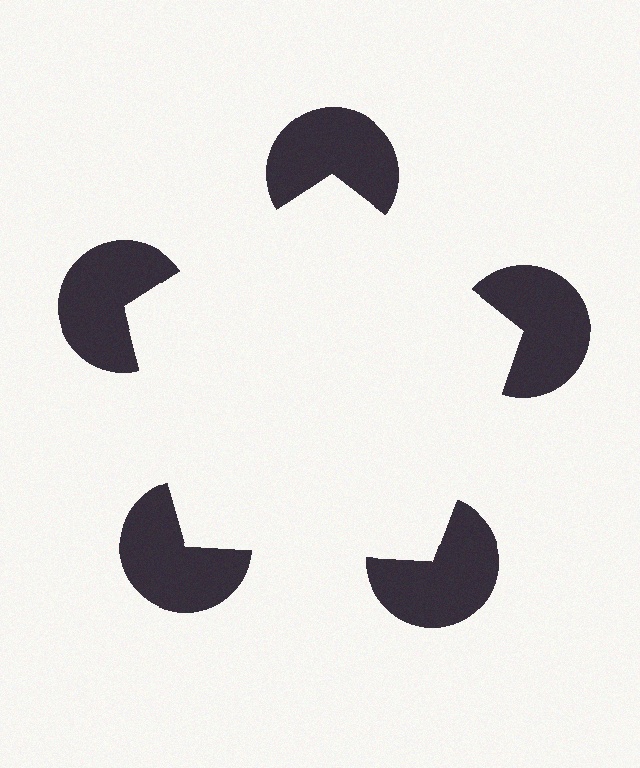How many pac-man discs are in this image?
There are 5 — one at each vertex of the illusory pentagon.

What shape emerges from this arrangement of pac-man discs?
An illusory pentagon — its edges are inferred from the aligned wedge cuts in the pac-man discs, not physically drawn.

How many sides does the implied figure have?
5 sides.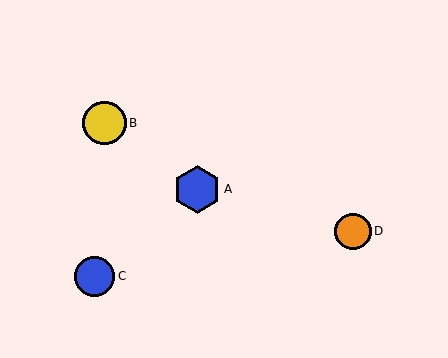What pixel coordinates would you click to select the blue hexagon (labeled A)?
Click at (197, 189) to select the blue hexagon A.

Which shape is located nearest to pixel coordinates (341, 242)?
The orange circle (labeled D) at (353, 231) is nearest to that location.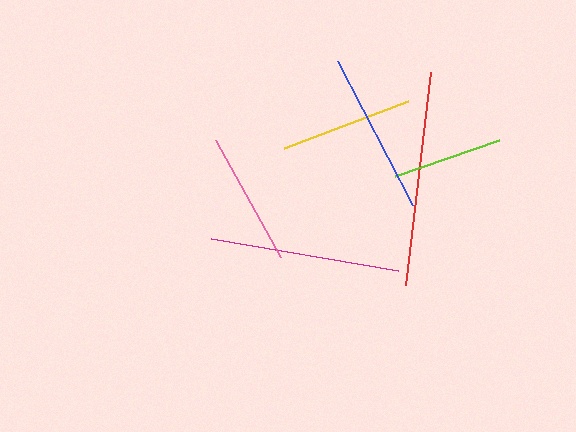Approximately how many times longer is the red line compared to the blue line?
The red line is approximately 1.3 times the length of the blue line.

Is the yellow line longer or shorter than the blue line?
The blue line is longer than the yellow line.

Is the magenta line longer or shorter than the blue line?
The magenta line is longer than the blue line.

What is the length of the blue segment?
The blue segment is approximately 162 pixels long.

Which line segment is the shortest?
The lime line is the shortest at approximately 110 pixels.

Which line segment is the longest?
The red line is the longest at approximately 215 pixels.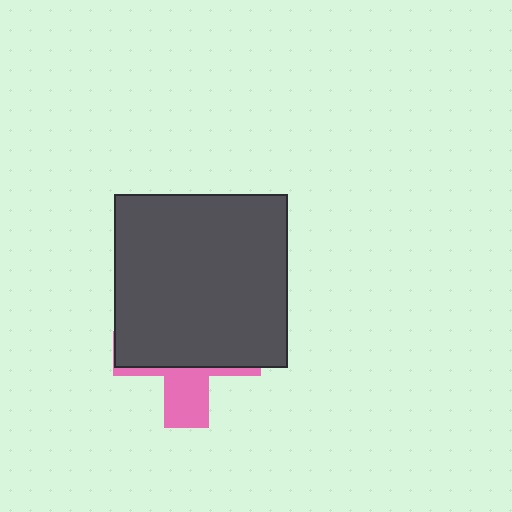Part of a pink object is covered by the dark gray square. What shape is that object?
It is a cross.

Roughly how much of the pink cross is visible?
A small part of it is visible (roughly 32%).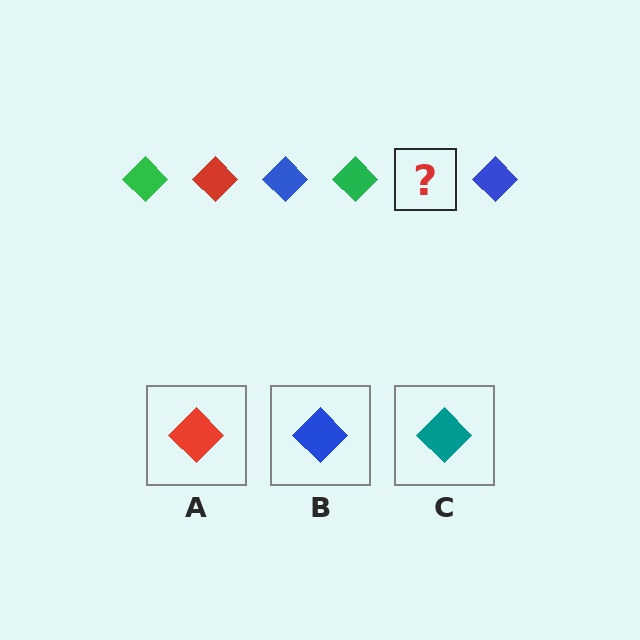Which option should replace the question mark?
Option A.